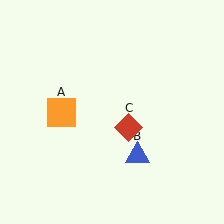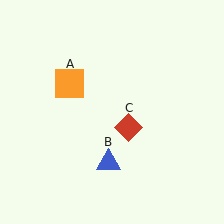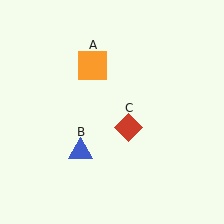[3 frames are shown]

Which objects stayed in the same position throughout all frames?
Red diamond (object C) remained stationary.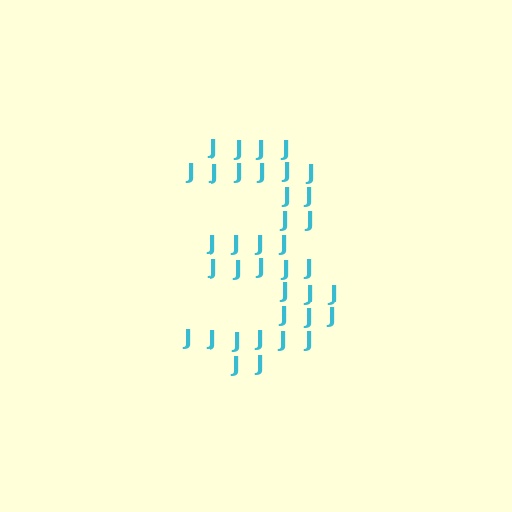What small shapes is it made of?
It is made of small letter J's.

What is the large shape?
The large shape is the digit 3.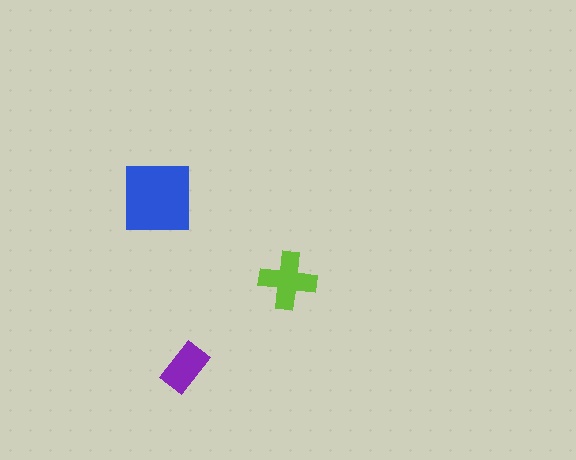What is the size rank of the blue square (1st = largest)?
1st.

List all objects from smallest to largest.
The purple rectangle, the lime cross, the blue square.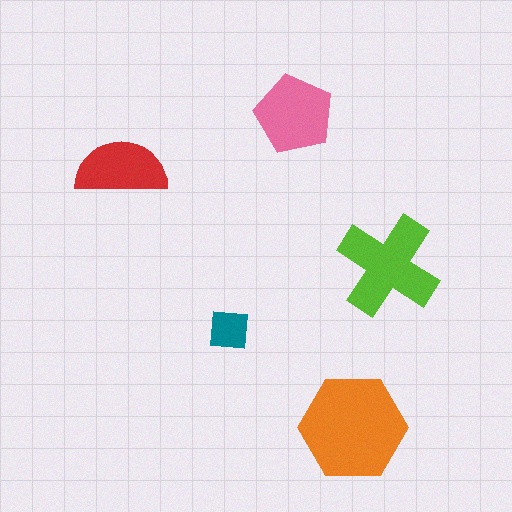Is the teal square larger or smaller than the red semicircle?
Smaller.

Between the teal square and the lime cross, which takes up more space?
The lime cross.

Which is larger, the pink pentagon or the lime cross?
The lime cross.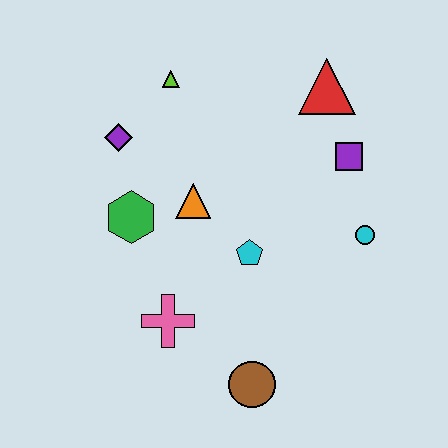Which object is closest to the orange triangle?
The green hexagon is closest to the orange triangle.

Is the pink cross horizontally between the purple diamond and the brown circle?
Yes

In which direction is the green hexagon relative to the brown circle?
The green hexagon is above the brown circle.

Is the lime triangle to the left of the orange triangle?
Yes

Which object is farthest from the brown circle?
The lime triangle is farthest from the brown circle.